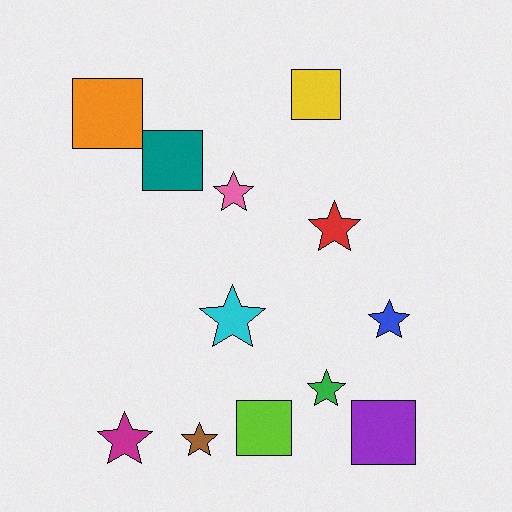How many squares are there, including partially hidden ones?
There are 5 squares.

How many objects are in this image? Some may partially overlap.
There are 12 objects.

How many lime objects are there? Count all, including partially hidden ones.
There is 1 lime object.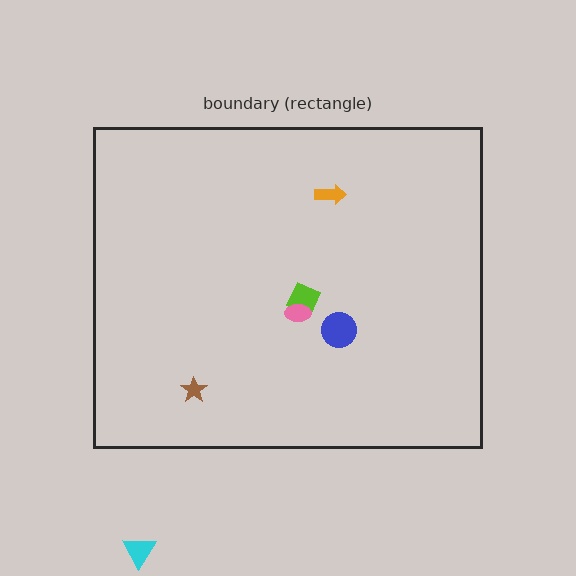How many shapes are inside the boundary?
5 inside, 1 outside.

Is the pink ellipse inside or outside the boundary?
Inside.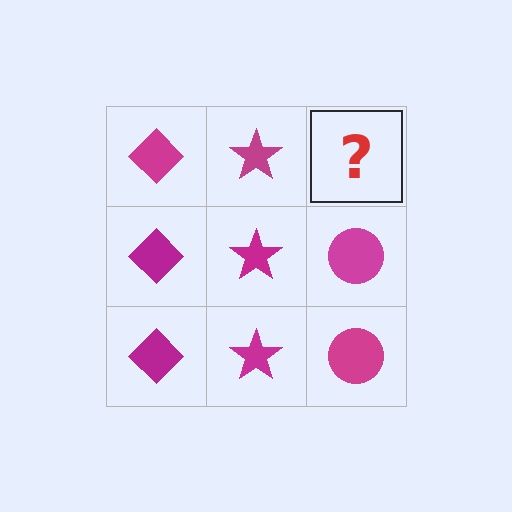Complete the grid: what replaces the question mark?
The question mark should be replaced with a magenta circle.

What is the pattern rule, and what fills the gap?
The rule is that each column has a consistent shape. The gap should be filled with a magenta circle.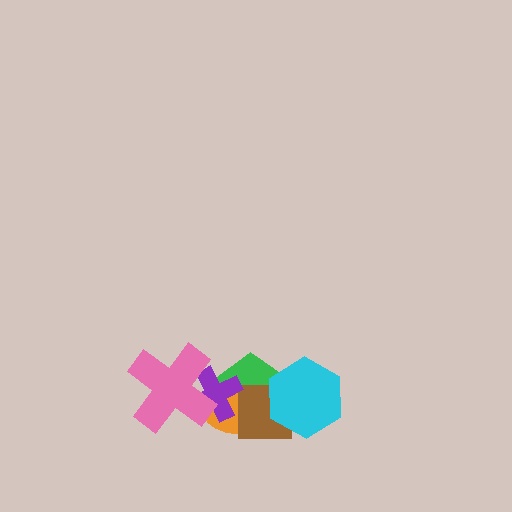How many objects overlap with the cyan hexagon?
2 objects overlap with the cyan hexagon.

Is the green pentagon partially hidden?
Yes, it is partially covered by another shape.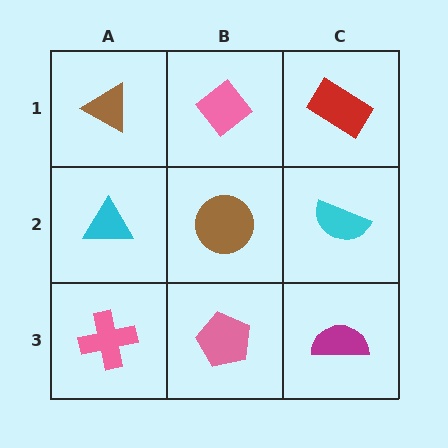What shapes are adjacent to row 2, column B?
A pink diamond (row 1, column B), a pink pentagon (row 3, column B), a cyan triangle (row 2, column A), a cyan semicircle (row 2, column C).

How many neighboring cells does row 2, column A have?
3.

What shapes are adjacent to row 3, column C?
A cyan semicircle (row 2, column C), a pink pentagon (row 3, column B).